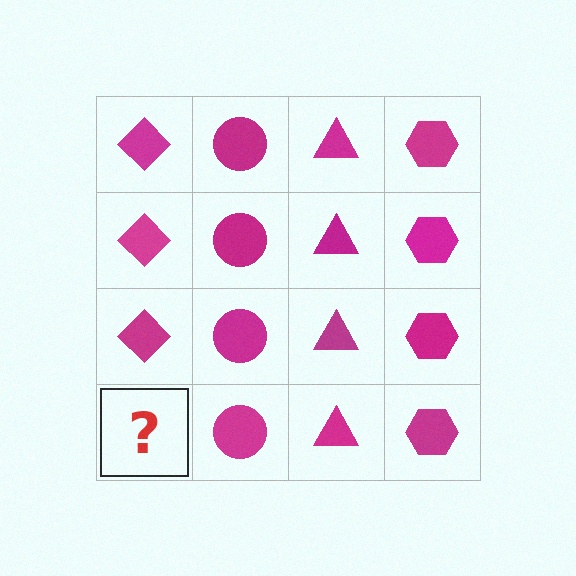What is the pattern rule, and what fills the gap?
The rule is that each column has a consistent shape. The gap should be filled with a magenta diamond.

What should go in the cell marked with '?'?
The missing cell should contain a magenta diamond.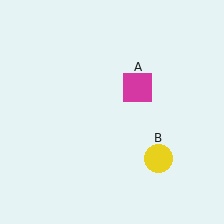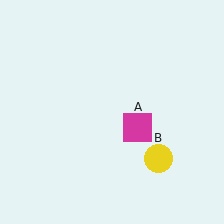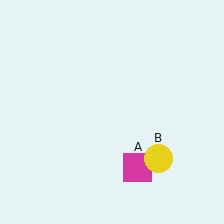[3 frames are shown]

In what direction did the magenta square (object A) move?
The magenta square (object A) moved down.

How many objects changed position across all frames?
1 object changed position: magenta square (object A).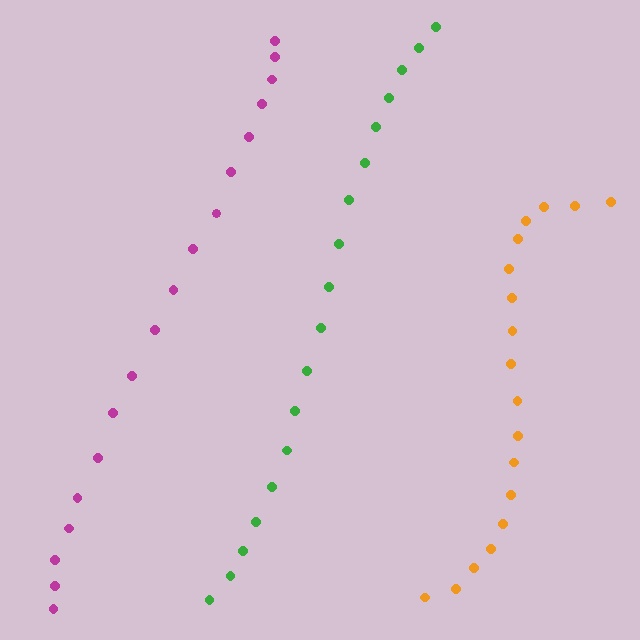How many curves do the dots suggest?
There are 3 distinct paths.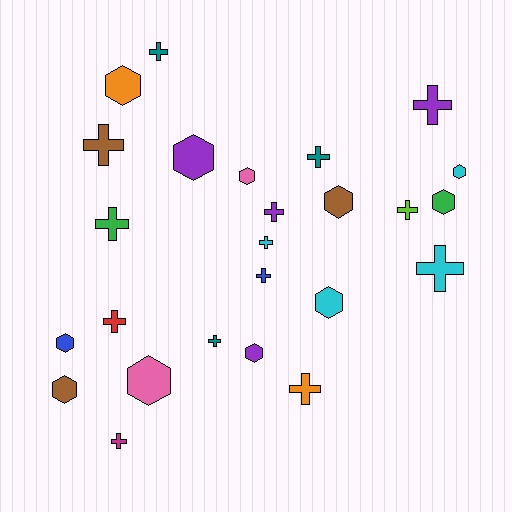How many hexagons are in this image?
There are 11 hexagons.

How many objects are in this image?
There are 25 objects.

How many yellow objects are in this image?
There are no yellow objects.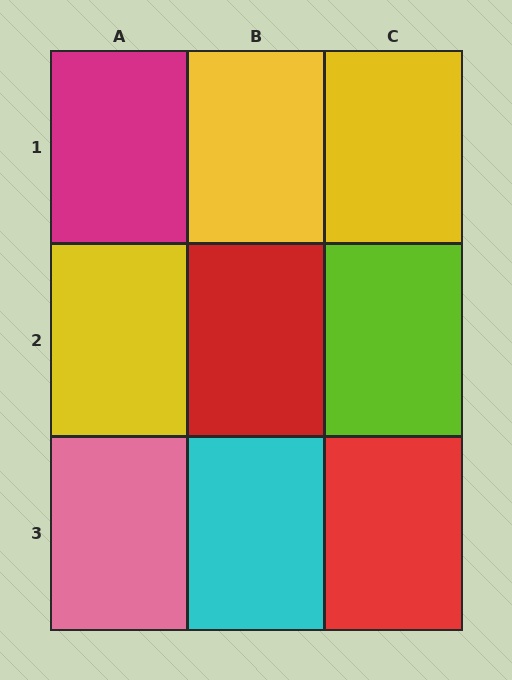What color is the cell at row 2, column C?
Lime.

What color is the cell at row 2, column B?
Red.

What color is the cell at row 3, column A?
Pink.